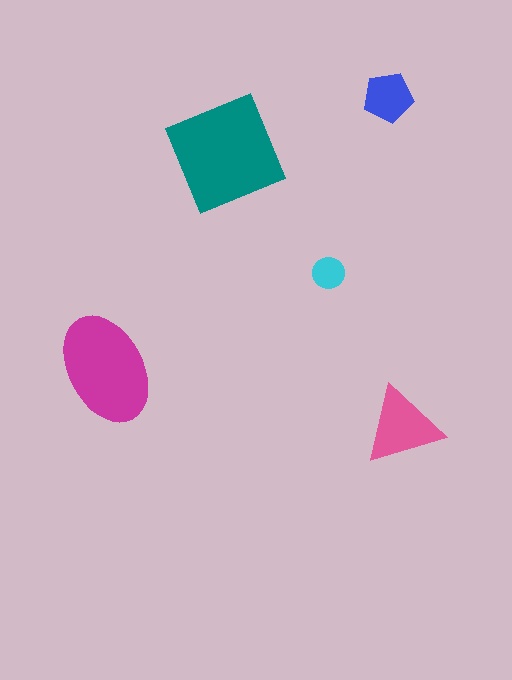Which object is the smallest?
The cyan circle.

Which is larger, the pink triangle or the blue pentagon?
The pink triangle.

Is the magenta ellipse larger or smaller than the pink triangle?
Larger.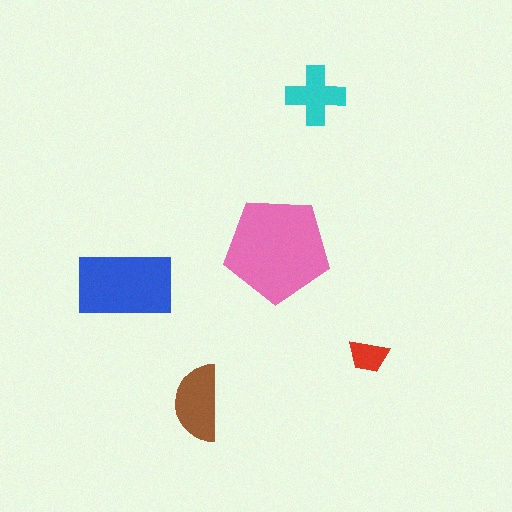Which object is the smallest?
The red trapezoid.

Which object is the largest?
The pink pentagon.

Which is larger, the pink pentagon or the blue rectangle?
The pink pentagon.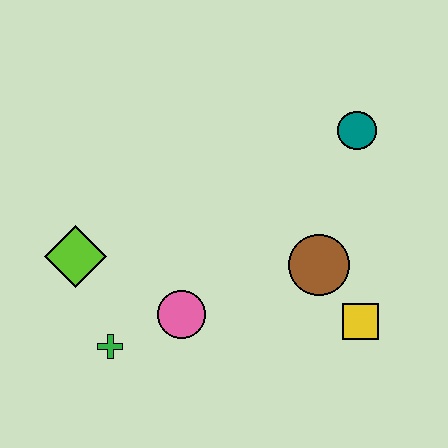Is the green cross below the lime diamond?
Yes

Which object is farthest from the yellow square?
The lime diamond is farthest from the yellow square.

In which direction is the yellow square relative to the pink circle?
The yellow square is to the right of the pink circle.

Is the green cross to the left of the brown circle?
Yes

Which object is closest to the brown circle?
The yellow square is closest to the brown circle.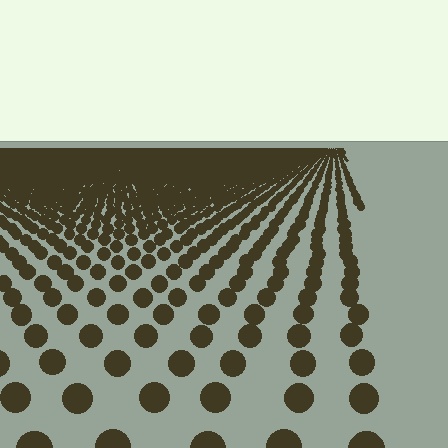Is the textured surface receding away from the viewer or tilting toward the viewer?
The surface is receding away from the viewer. Texture elements get smaller and denser toward the top.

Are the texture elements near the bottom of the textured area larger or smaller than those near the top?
Larger. Near the bottom, elements are closer to the viewer and appear at a bigger on-screen size.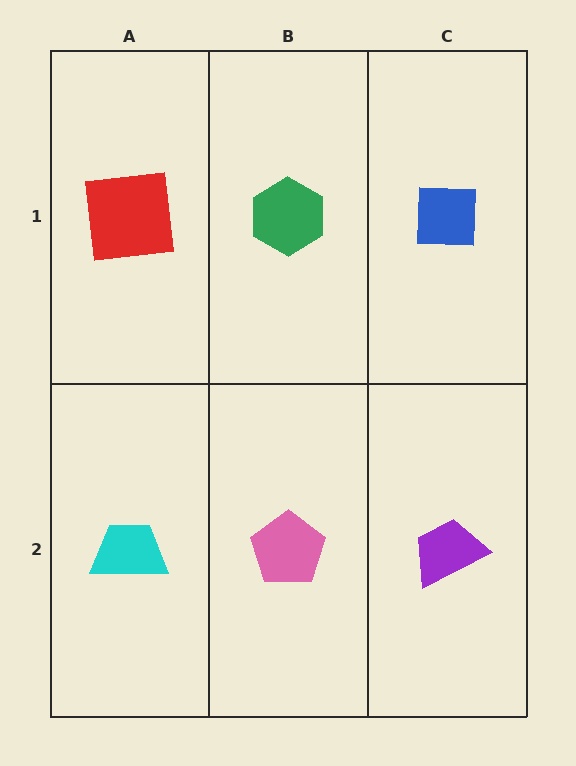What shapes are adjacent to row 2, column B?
A green hexagon (row 1, column B), a cyan trapezoid (row 2, column A), a purple trapezoid (row 2, column C).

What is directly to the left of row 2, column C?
A pink pentagon.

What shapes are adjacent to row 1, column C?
A purple trapezoid (row 2, column C), a green hexagon (row 1, column B).